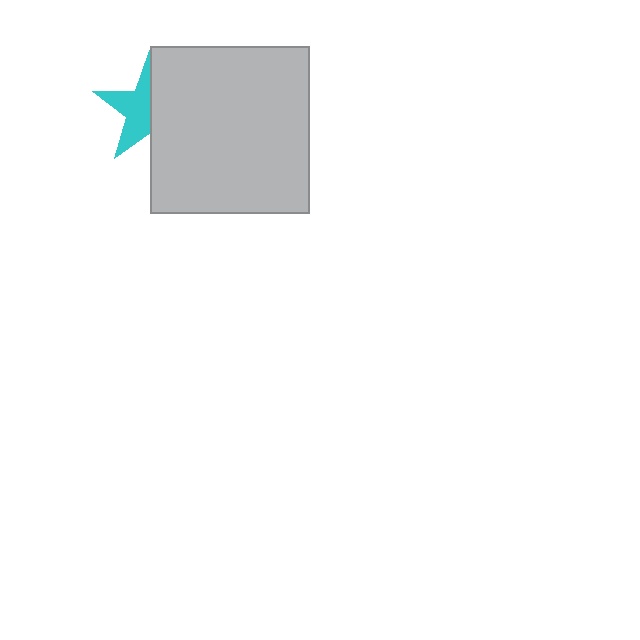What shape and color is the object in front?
The object in front is a light gray rectangle.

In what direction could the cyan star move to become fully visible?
The cyan star could move left. That would shift it out from behind the light gray rectangle entirely.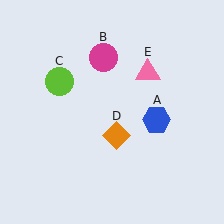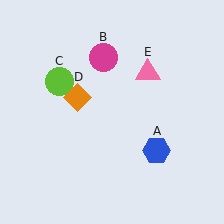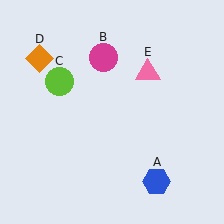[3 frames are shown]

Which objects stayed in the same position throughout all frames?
Magenta circle (object B) and lime circle (object C) and pink triangle (object E) remained stationary.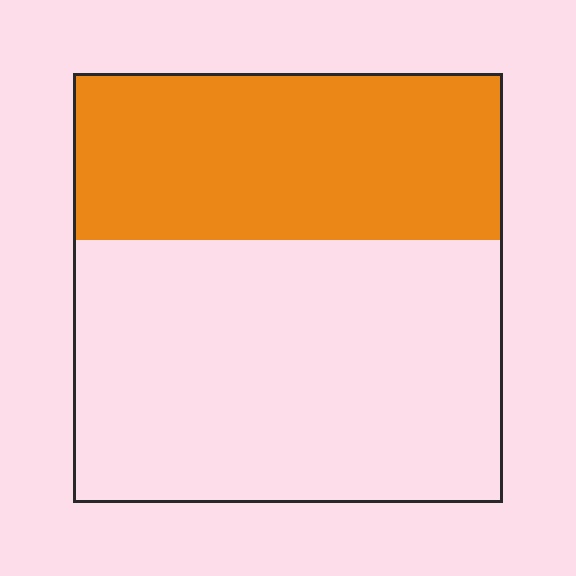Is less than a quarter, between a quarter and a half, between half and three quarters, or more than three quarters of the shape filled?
Between a quarter and a half.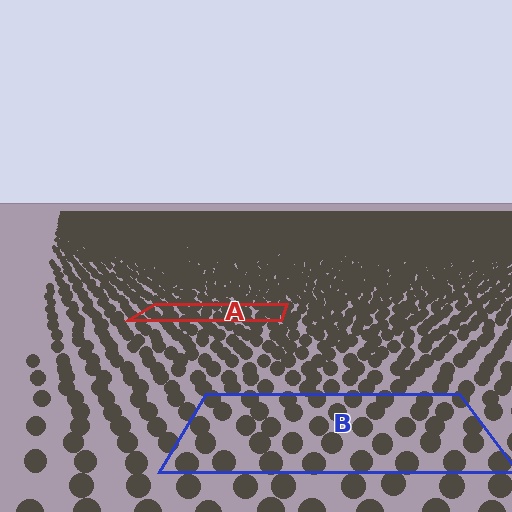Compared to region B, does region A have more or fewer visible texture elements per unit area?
Region A has more texture elements per unit area — they are packed more densely because it is farther away.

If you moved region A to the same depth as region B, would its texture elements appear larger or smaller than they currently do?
They would appear larger. At a closer depth, the same texture elements are projected at a bigger on-screen size.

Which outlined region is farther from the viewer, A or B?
Region A is farther from the viewer — the texture elements inside it appear smaller and more densely packed.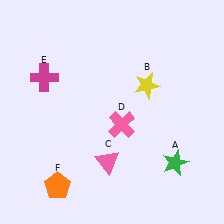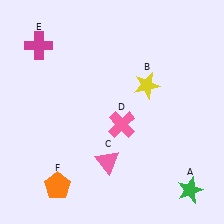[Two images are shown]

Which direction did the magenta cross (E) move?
The magenta cross (E) moved up.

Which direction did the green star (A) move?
The green star (A) moved down.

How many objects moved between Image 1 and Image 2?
2 objects moved between the two images.